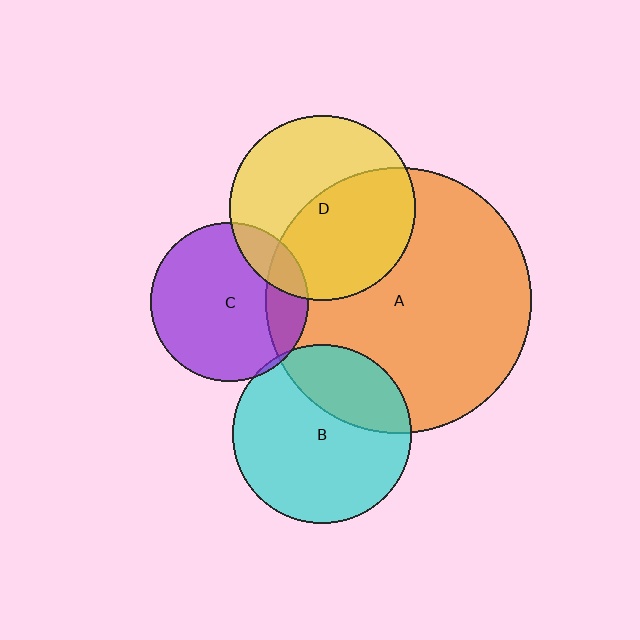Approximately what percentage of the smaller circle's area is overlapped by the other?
Approximately 30%.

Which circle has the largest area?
Circle A (orange).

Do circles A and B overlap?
Yes.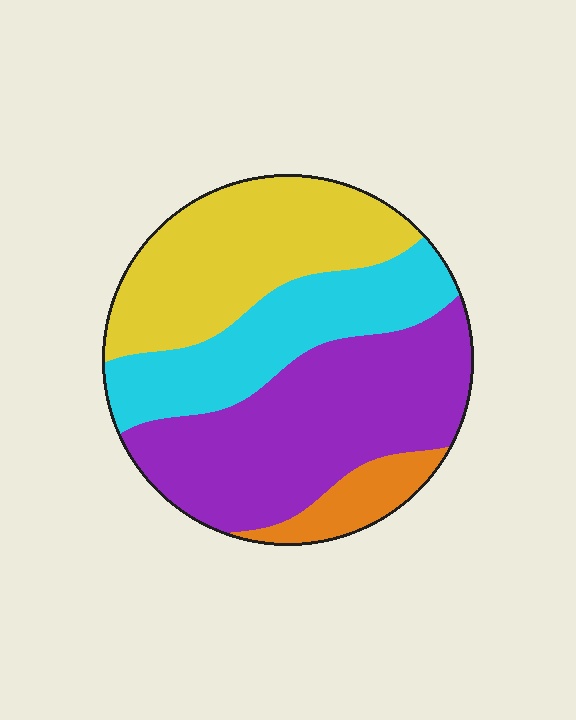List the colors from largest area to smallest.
From largest to smallest: purple, yellow, cyan, orange.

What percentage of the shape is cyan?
Cyan takes up about one quarter (1/4) of the shape.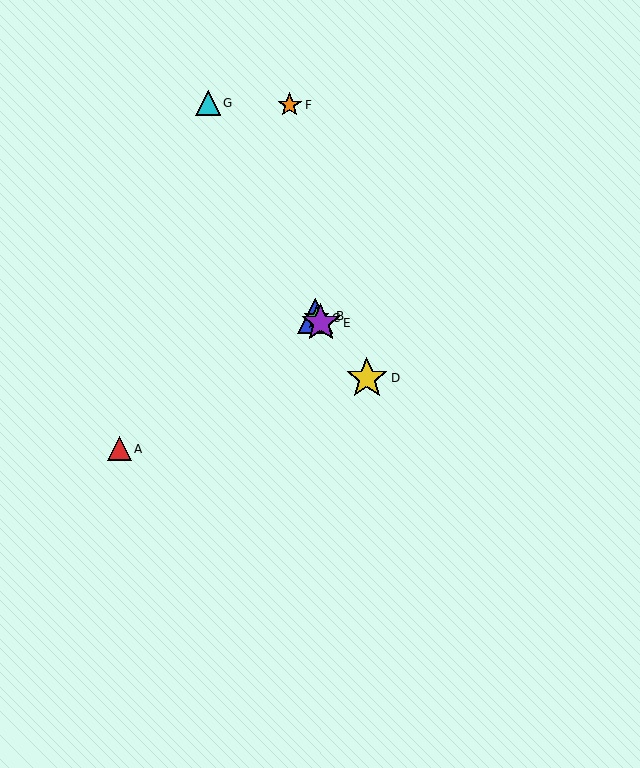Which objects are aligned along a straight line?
Objects B, C, D, E are aligned along a straight line.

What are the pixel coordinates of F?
Object F is at (290, 105).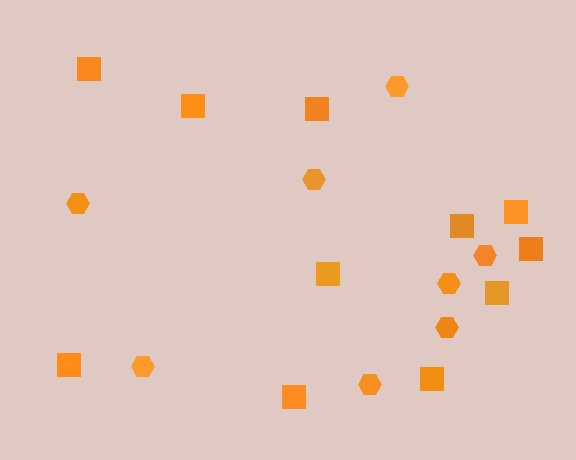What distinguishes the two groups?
There are 2 groups: one group of hexagons (8) and one group of squares (11).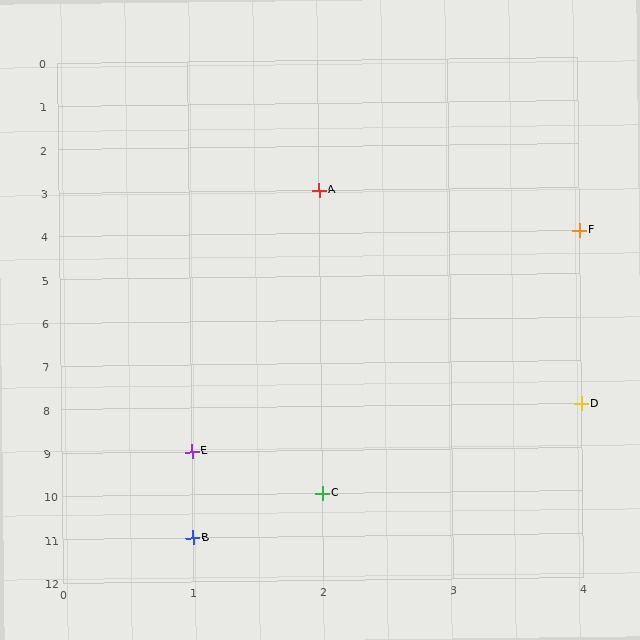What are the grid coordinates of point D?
Point D is at grid coordinates (4, 8).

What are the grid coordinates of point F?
Point F is at grid coordinates (4, 4).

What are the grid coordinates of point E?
Point E is at grid coordinates (1, 9).